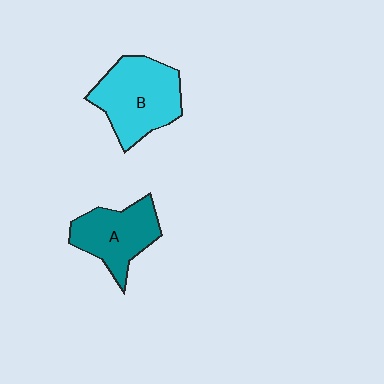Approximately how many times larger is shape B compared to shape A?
Approximately 1.3 times.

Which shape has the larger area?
Shape B (cyan).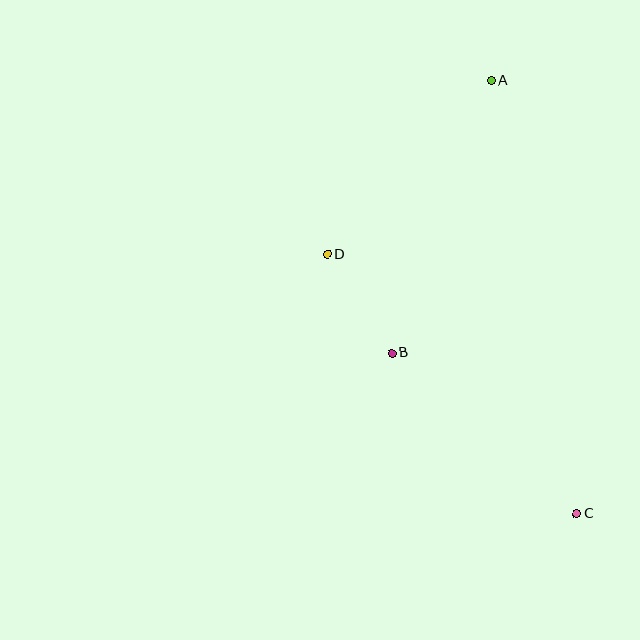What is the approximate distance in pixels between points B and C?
The distance between B and C is approximately 245 pixels.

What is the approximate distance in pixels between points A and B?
The distance between A and B is approximately 290 pixels.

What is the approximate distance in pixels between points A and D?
The distance between A and D is approximately 239 pixels.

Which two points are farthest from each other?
Points A and C are farthest from each other.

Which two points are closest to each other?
Points B and D are closest to each other.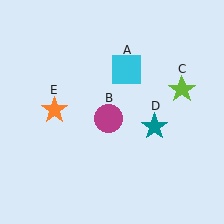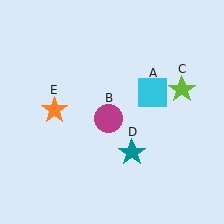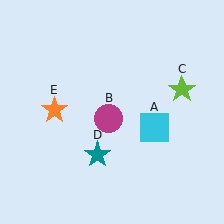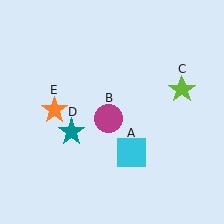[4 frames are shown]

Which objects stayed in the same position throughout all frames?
Magenta circle (object B) and lime star (object C) and orange star (object E) remained stationary.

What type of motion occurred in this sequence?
The cyan square (object A), teal star (object D) rotated clockwise around the center of the scene.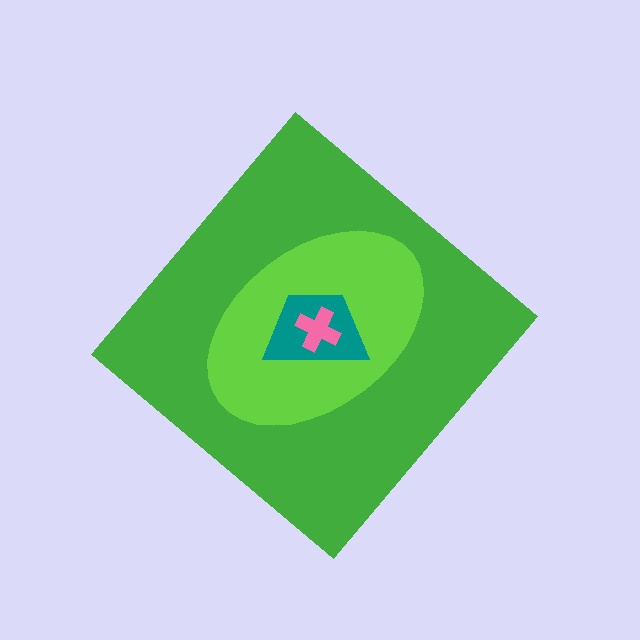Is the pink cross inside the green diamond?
Yes.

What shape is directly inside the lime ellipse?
The teal trapezoid.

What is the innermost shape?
The pink cross.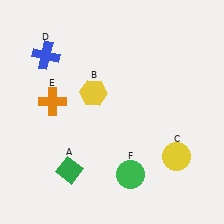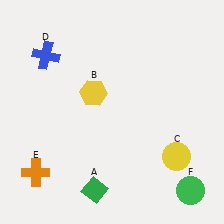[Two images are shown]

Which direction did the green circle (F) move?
The green circle (F) moved right.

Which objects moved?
The objects that moved are: the green diamond (A), the orange cross (E), the green circle (F).